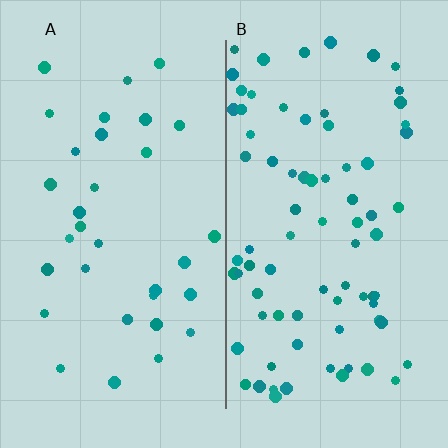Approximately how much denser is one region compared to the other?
Approximately 2.4× — region B over region A.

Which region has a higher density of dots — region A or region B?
B (the right).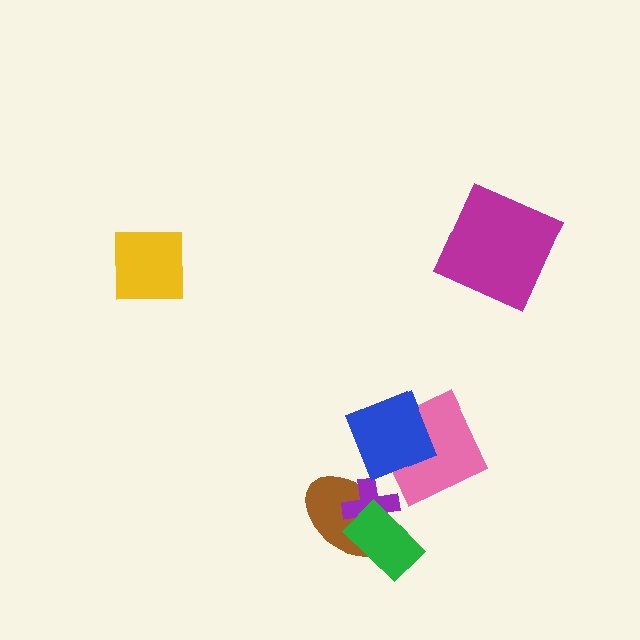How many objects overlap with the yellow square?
0 objects overlap with the yellow square.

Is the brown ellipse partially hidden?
Yes, it is partially covered by another shape.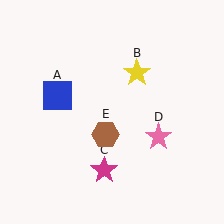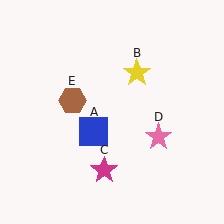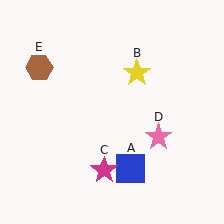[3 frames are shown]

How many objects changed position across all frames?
2 objects changed position: blue square (object A), brown hexagon (object E).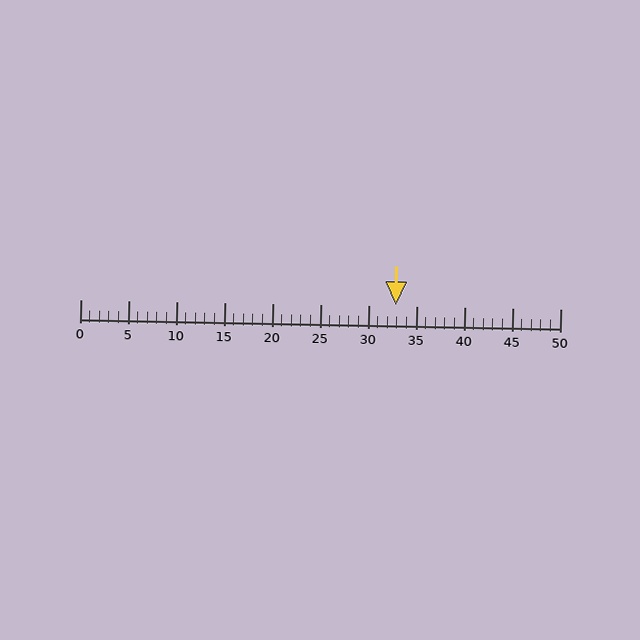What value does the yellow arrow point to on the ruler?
The yellow arrow points to approximately 33.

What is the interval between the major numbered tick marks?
The major tick marks are spaced 5 units apart.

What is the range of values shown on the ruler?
The ruler shows values from 0 to 50.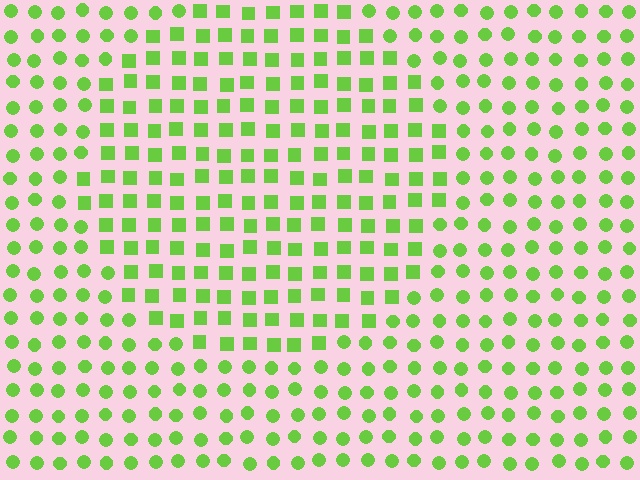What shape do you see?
I see a circle.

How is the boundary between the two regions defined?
The boundary is defined by a change in element shape: squares inside vs. circles outside. All elements share the same color and spacing.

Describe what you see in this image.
The image is filled with small lime elements arranged in a uniform grid. A circle-shaped region contains squares, while the surrounding area contains circles. The boundary is defined purely by the change in element shape.